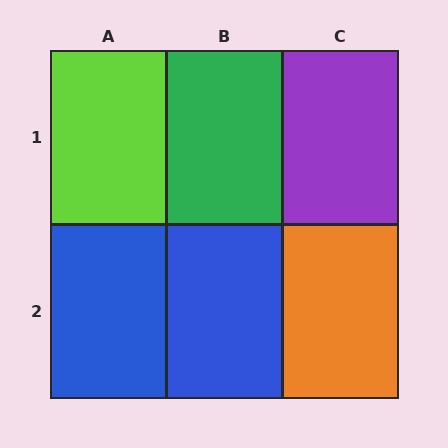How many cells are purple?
1 cell is purple.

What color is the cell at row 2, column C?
Orange.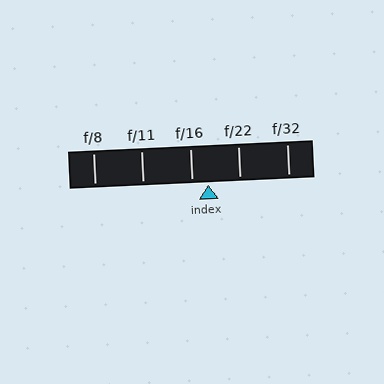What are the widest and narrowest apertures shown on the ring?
The widest aperture shown is f/8 and the narrowest is f/32.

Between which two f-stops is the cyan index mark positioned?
The index mark is between f/16 and f/22.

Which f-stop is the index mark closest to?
The index mark is closest to f/16.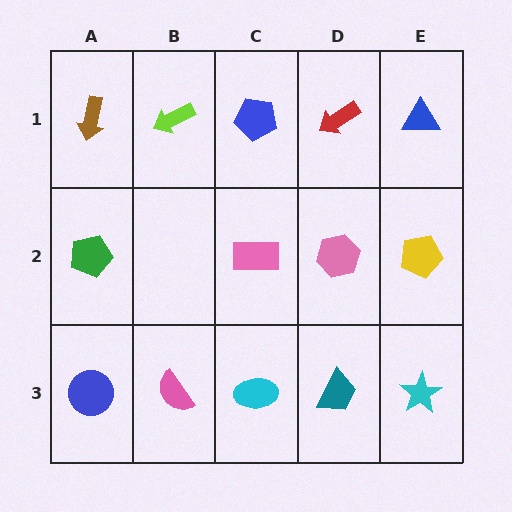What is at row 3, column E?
A cyan star.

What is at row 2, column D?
A pink hexagon.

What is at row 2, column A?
A green pentagon.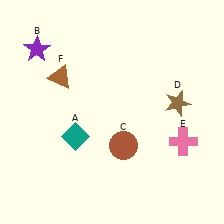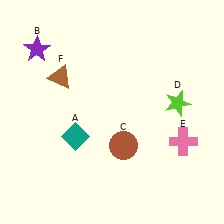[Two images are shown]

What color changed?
The star (D) changed from brown in Image 1 to lime in Image 2.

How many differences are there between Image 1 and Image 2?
There is 1 difference between the two images.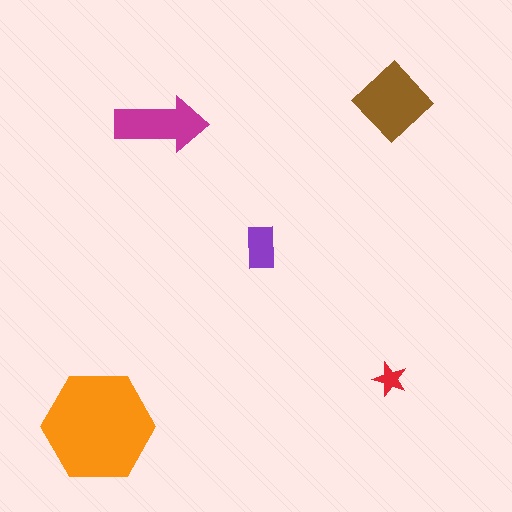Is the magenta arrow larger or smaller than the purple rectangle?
Larger.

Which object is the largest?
The orange hexagon.